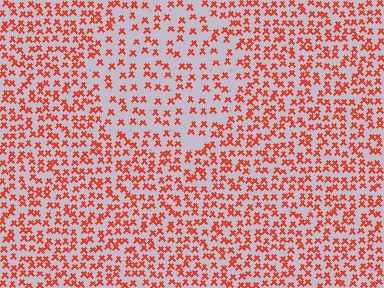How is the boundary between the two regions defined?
The boundary is defined by a change in element density (approximately 1.8x ratio). All elements are the same color, size, and shape.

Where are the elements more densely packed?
The elements are more densely packed outside the circle boundary.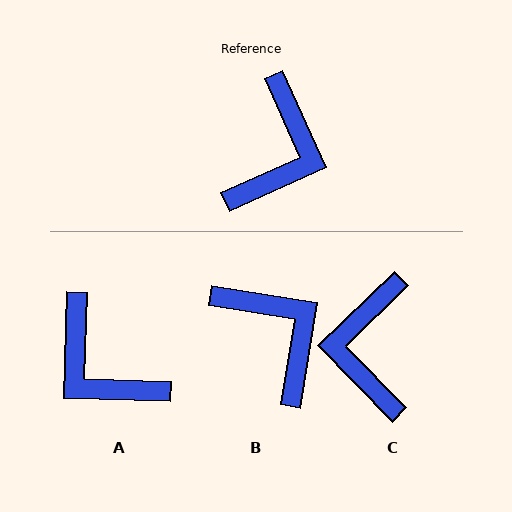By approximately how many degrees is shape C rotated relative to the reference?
Approximately 160 degrees clockwise.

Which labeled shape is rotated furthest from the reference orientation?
C, about 160 degrees away.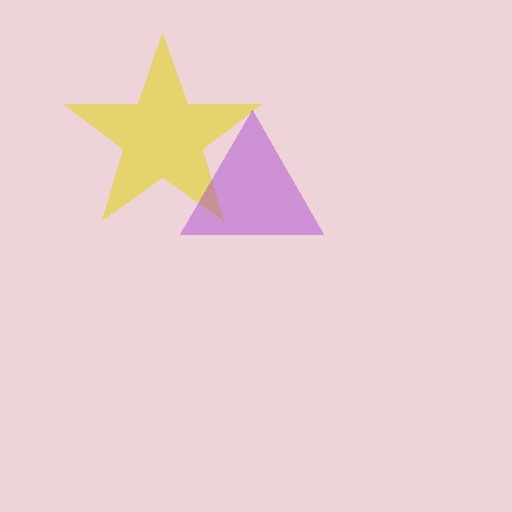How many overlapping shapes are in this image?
There are 2 overlapping shapes in the image.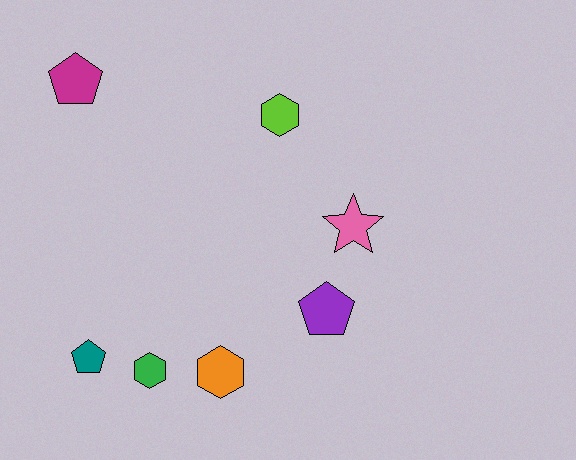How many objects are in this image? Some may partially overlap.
There are 7 objects.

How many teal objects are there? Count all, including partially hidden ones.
There is 1 teal object.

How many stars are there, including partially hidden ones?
There is 1 star.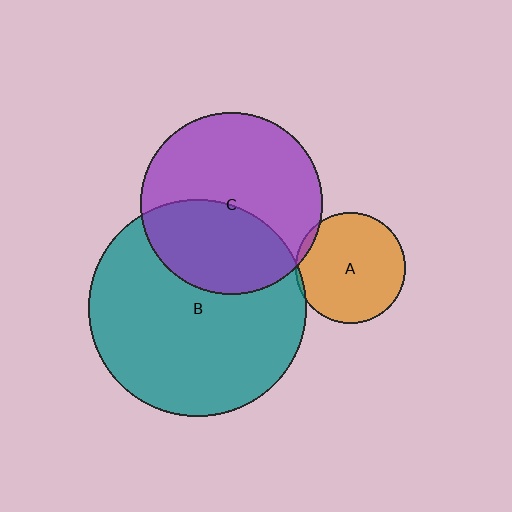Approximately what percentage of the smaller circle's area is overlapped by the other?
Approximately 5%.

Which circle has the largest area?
Circle B (teal).